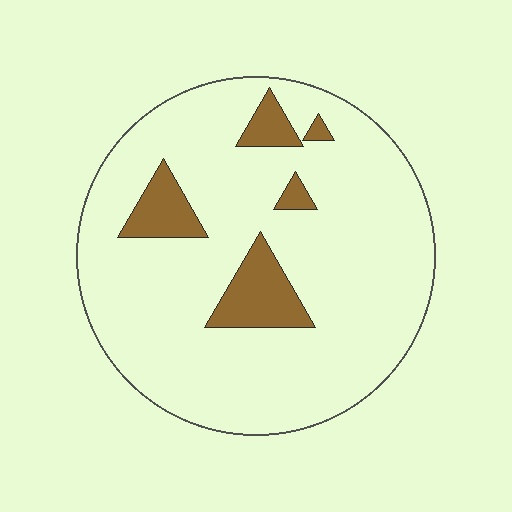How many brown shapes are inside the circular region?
5.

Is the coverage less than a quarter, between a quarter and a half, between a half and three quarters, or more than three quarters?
Less than a quarter.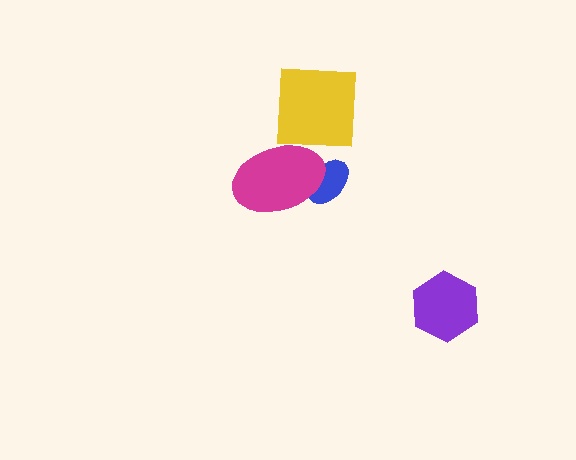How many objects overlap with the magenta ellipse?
1 object overlaps with the magenta ellipse.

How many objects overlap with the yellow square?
0 objects overlap with the yellow square.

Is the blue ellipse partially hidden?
Yes, it is partially covered by another shape.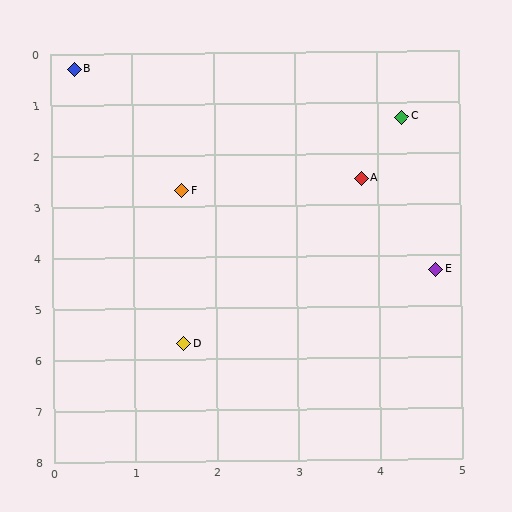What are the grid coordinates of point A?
Point A is at approximately (3.8, 2.5).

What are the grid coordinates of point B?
Point B is at approximately (0.3, 0.3).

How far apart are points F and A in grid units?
Points F and A are about 2.2 grid units apart.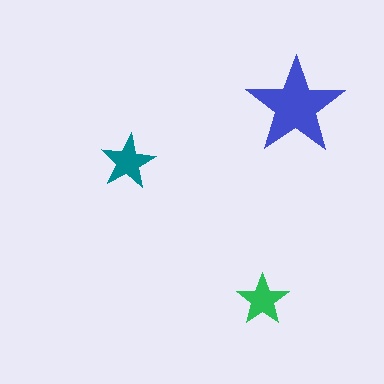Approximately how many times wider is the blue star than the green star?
About 2 times wider.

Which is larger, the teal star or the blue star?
The blue one.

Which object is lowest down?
The green star is bottommost.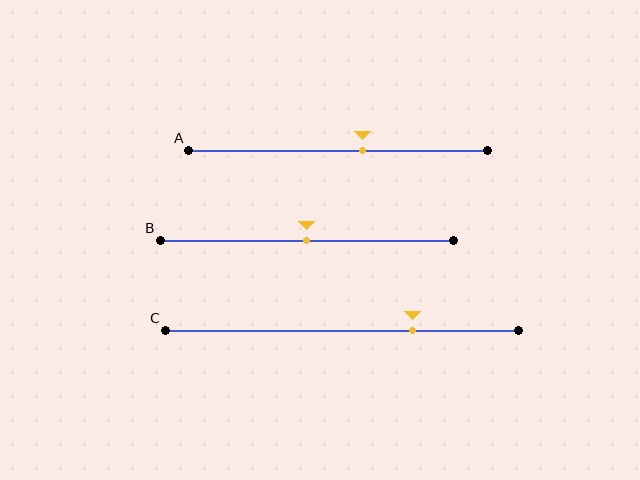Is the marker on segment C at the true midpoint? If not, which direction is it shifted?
No, the marker on segment C is shifted to the right by about 20% of the segment length.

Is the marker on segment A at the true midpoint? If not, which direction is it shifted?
No, the marker on segment A is shifted to the right by about 8% of the segment length.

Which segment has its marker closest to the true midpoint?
Segment B has its marker closest to the true midpoint.